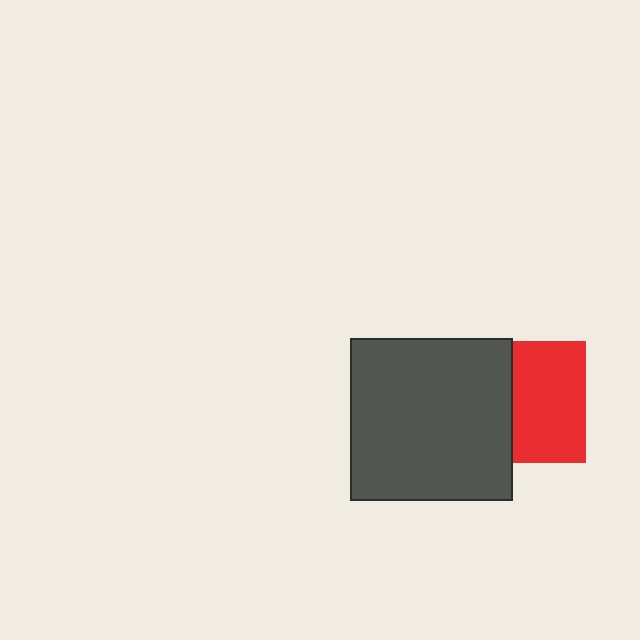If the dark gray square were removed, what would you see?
You would see the complete red square.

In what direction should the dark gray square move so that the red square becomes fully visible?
The dark gray square should move left. That is the shortest direction to clear the overlap and leave the red square fully visible.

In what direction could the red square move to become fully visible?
The red square could move right. That would shift it out from behind the dark gray square entirely.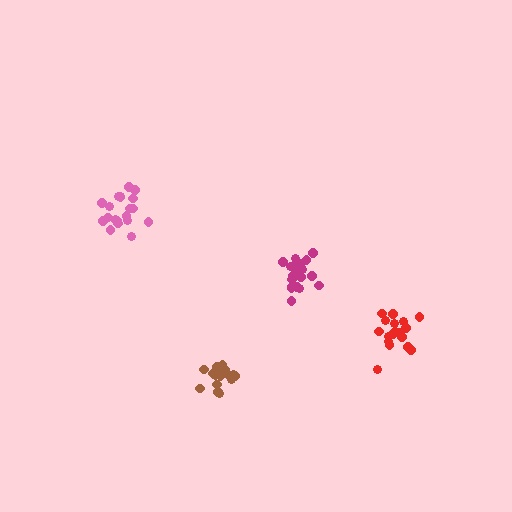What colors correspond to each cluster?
The clusters are colored: magenta, brown, pink, red.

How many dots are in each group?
Group 1: 20 dots, Group 2: 19 dots, Group 3: 20 dots, Group 4: 18 dots (77 total).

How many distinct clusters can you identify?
There are 4 distinct clusters.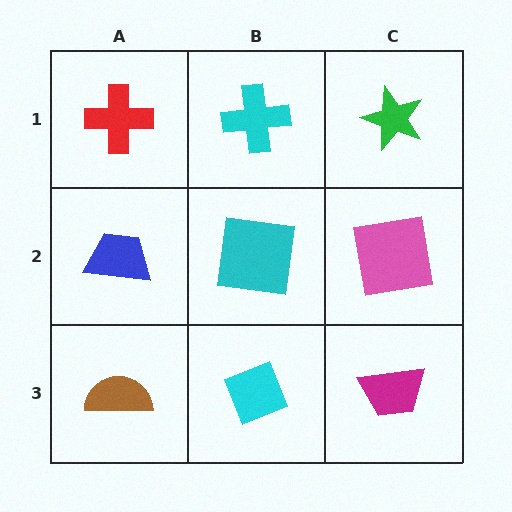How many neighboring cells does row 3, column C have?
2.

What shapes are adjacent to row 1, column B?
A cyan square (row 2, column B), a red cross (row 1, column A), a green star (row 1, column C).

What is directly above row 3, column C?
A pink square.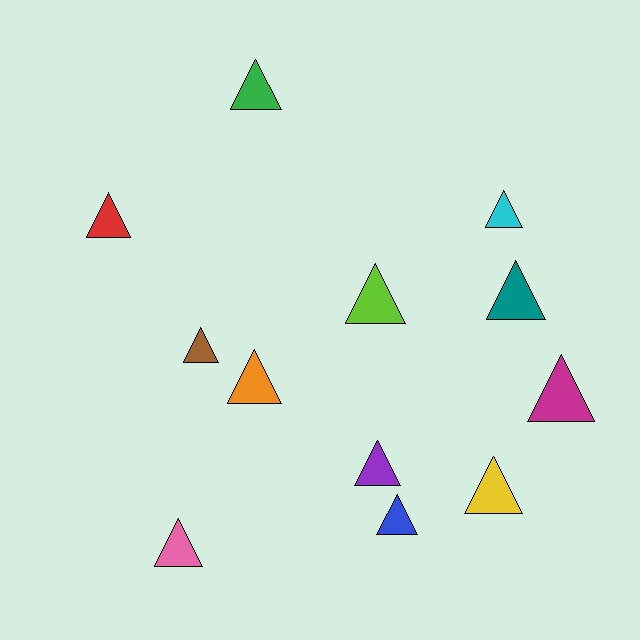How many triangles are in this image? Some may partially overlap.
There are 12 triangles.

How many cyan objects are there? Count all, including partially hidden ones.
There is 1 cyan object.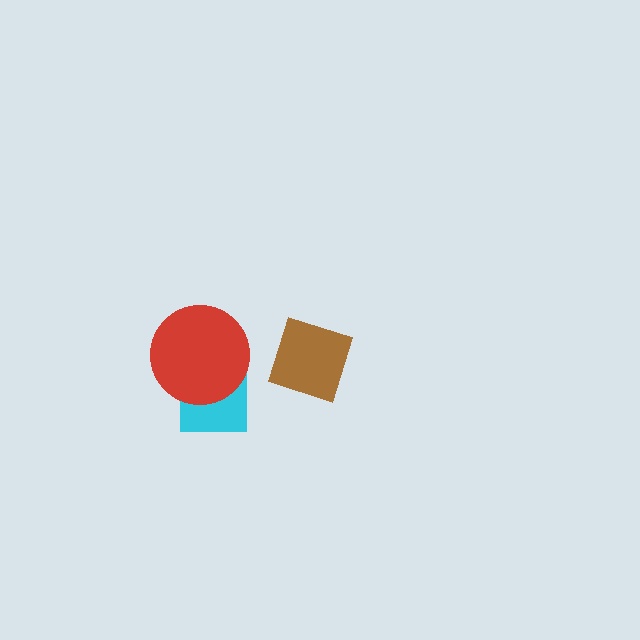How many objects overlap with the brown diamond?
0 objects overlap with the brown diamond.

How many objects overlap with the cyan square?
1 object overlaps with the cyan square.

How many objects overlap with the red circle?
1 object overlaps with the red circle.